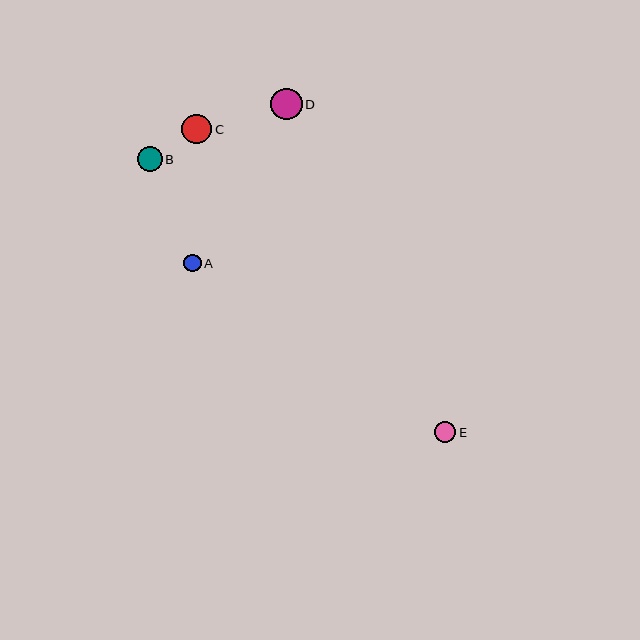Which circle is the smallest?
Circle A is the smallest with a size of approximately 17 pixels.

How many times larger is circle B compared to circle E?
Circle B is approximately 1.2 times the size of circle E.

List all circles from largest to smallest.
From largest to smallest: D, C, B, E, A.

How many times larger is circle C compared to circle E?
Circle C is approximately 1.4 times the size of circle E.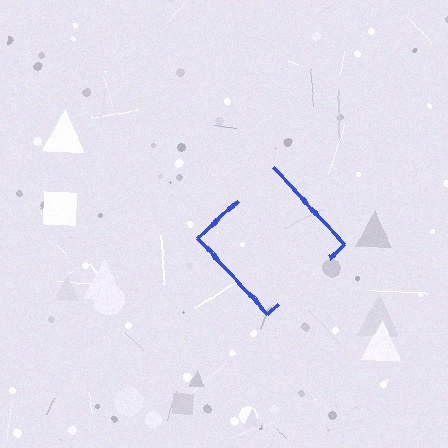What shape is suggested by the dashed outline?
The dashed outline suggests a diamond.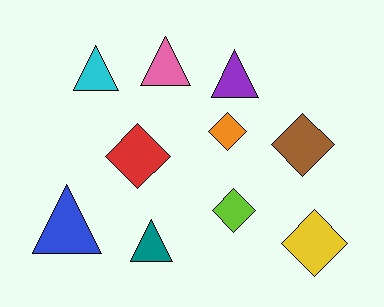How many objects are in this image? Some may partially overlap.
There are 10 objects.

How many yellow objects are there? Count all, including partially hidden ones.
There is 1 yellow object.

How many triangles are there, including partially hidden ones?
There are 5 triangles.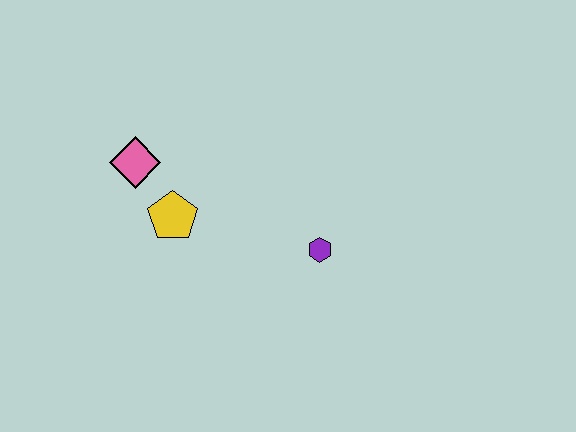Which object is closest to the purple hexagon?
The yellow pentagon is closest to the purple hexagon.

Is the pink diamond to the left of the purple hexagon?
Yes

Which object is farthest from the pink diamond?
The purple hexagon is farthest from the pink diamond.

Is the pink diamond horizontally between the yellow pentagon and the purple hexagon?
No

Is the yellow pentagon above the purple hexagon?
Yes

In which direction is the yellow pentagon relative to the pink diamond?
The yellow pentagon is below the pink diamond.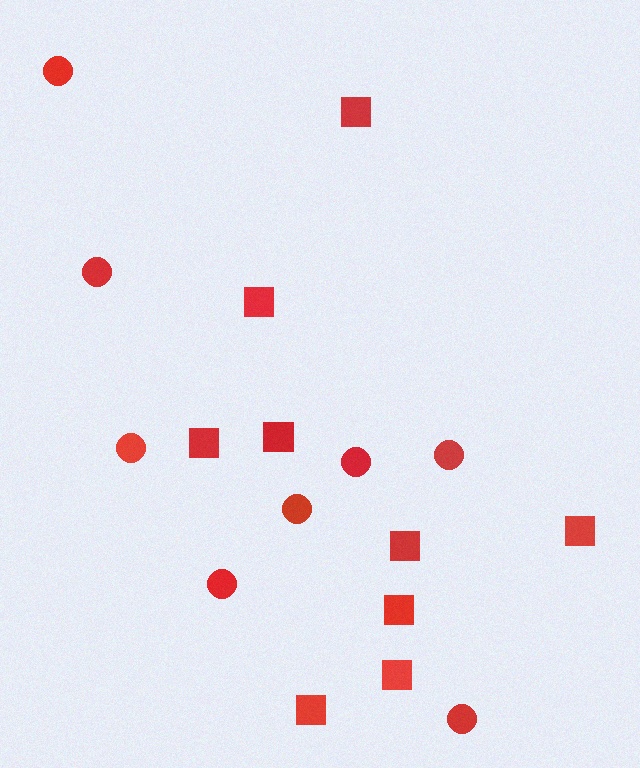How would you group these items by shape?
There are 2 groups: one group of circles (8) and one group of squares (9).